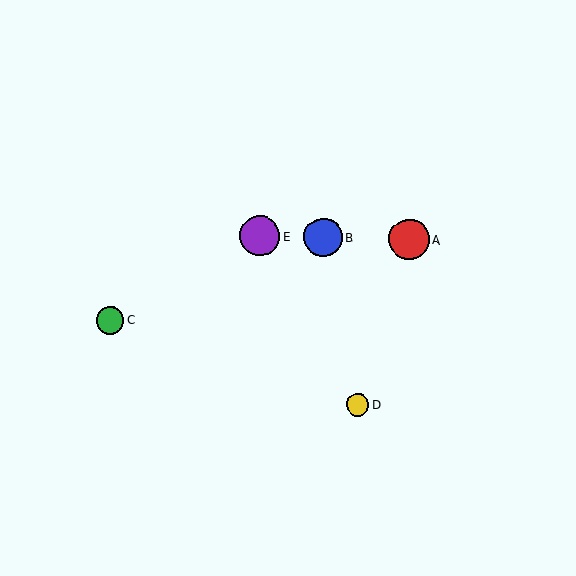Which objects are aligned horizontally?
Objects A, B, E are aligned horizontally.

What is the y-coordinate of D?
Object D is at y≈405.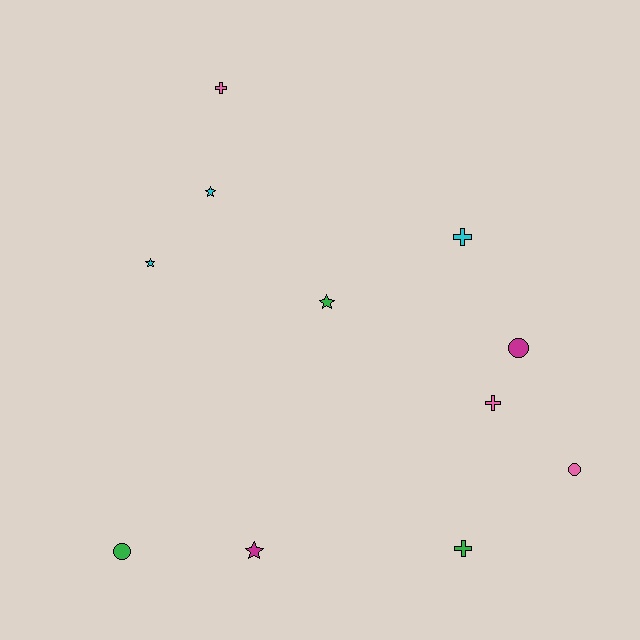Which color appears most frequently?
Cyan, with 3 objects.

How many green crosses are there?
There is 1 green cross.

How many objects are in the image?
There are 11 objects.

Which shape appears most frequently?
Star, with 4 objects.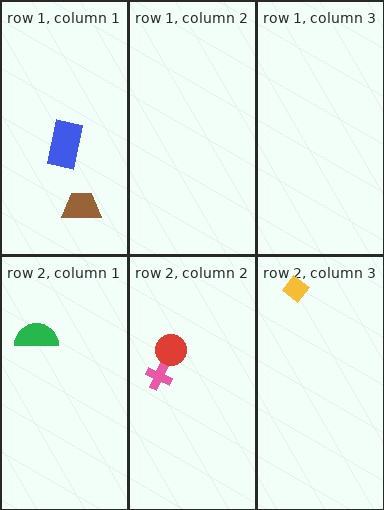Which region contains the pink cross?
The row 2, column 2 region.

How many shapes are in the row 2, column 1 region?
1.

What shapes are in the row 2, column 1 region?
The green semicircle.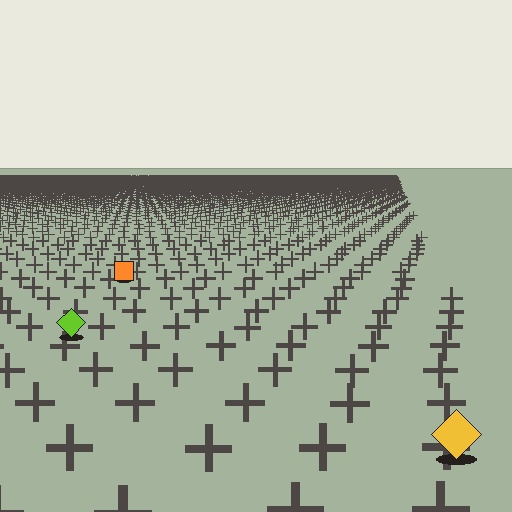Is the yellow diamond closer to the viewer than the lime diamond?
Yes. The yellow diamond is closer — you can tell from the texture gradient: the ground texture is coarser near it.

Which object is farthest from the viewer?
The orange square is farthest from the viewer. It appears smaller and the ground texture around it is denser.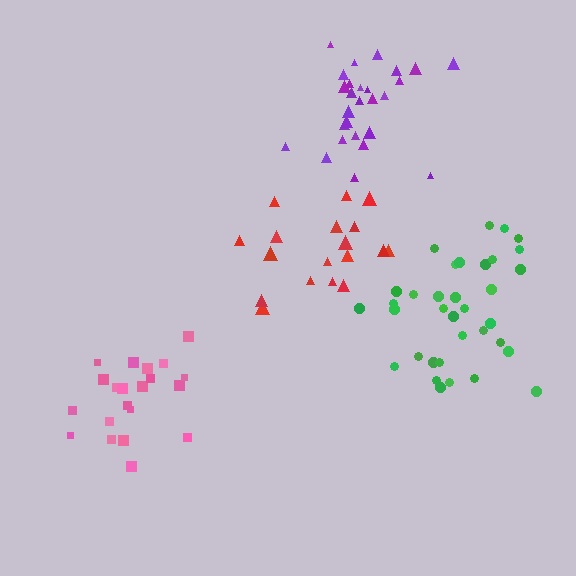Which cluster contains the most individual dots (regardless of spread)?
Green (35).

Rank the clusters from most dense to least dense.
purple, pink, green, red.